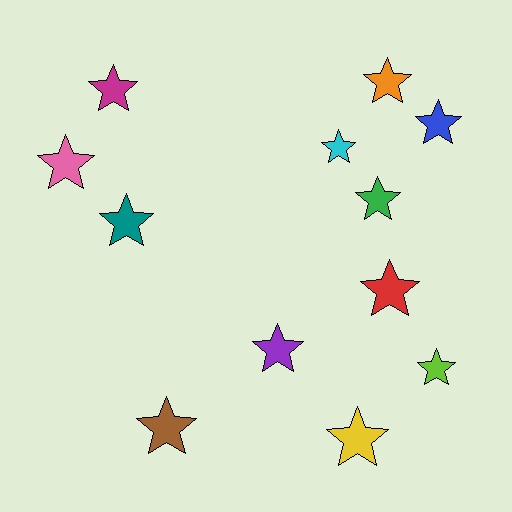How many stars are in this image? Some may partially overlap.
There are 12 stars.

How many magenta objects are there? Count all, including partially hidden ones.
There is 1 magenta object.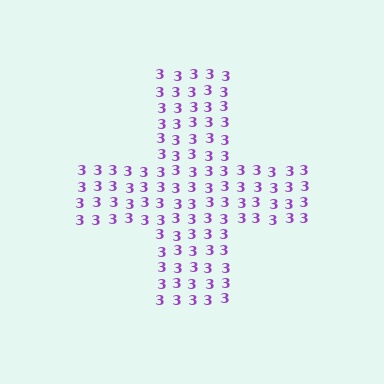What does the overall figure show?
The overall figure shows a cross.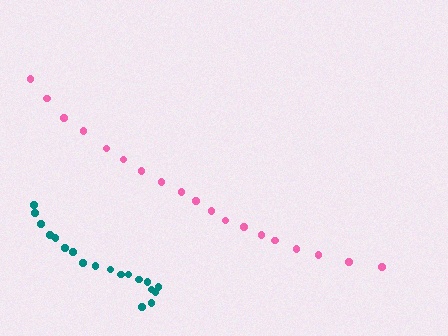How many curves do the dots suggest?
There are 2 distinct paths.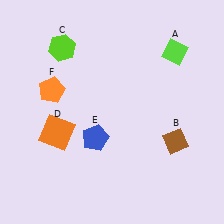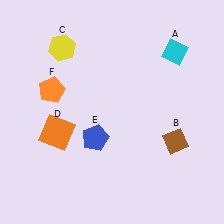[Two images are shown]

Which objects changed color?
A changed from lime to cyan. C changed from lime to yellow.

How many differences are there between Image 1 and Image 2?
There are 2 differences between the two images.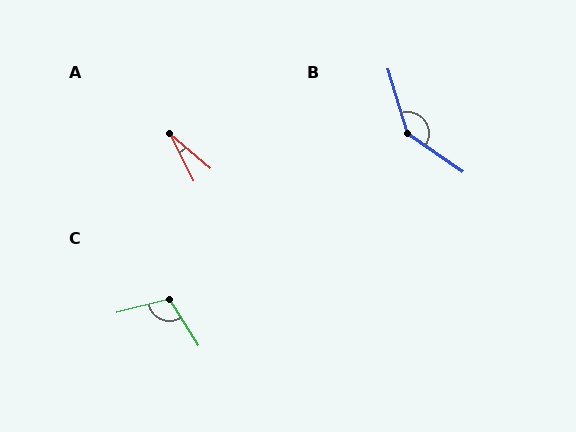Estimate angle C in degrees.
Approximately 107 degrees.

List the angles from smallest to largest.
A (23°), C (107°), B (142°).